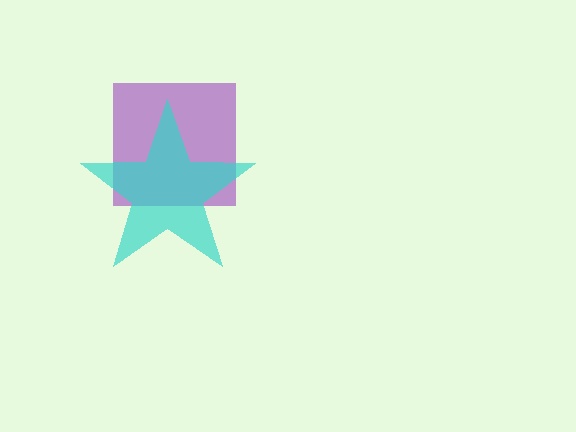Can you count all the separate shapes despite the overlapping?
Yes, there are 2 separate shapes.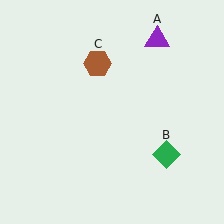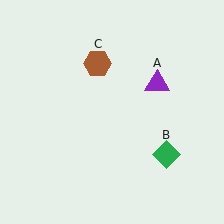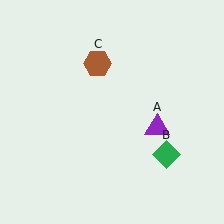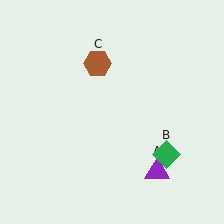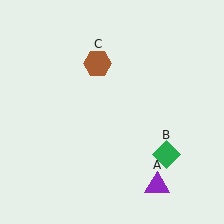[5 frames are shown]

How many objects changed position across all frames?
1 object changed position: purple triangle (object A).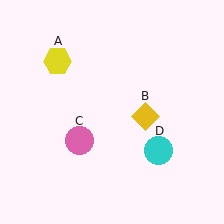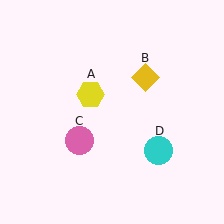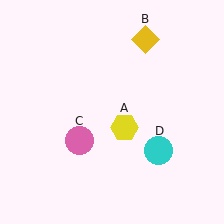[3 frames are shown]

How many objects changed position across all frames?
2 objects changed position: yellow hexagon (object A), yellow diamond (object B).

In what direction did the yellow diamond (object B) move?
The yellow diamond (object B) moved up.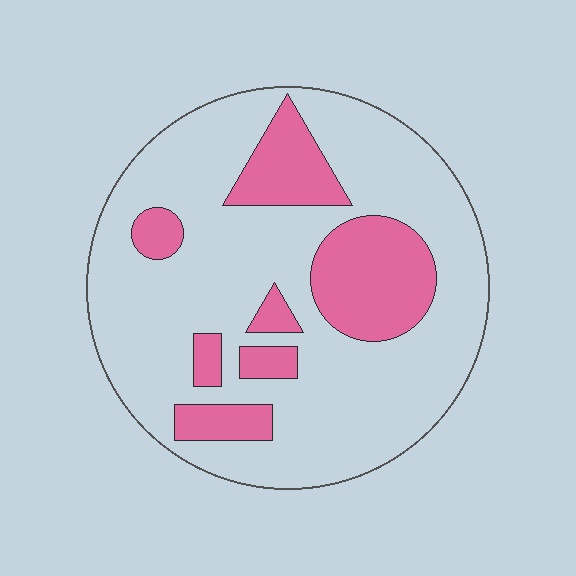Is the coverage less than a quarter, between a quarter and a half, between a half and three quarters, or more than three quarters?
Less than a quarter.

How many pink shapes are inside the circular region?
7.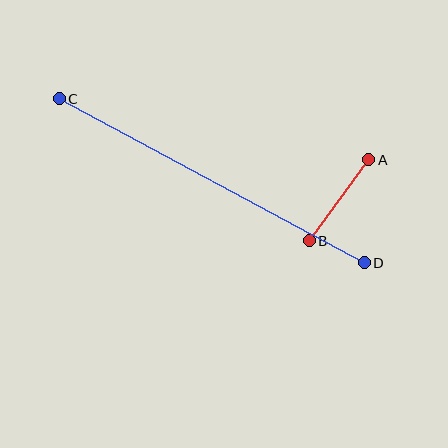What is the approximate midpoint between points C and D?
The midpoint is at approximately (212, 181) pixels.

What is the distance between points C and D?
The distance is approximately 346 pixels.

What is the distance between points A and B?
The distance is approximately 101 pixels.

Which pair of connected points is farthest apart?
Points C and D are farthest apart.